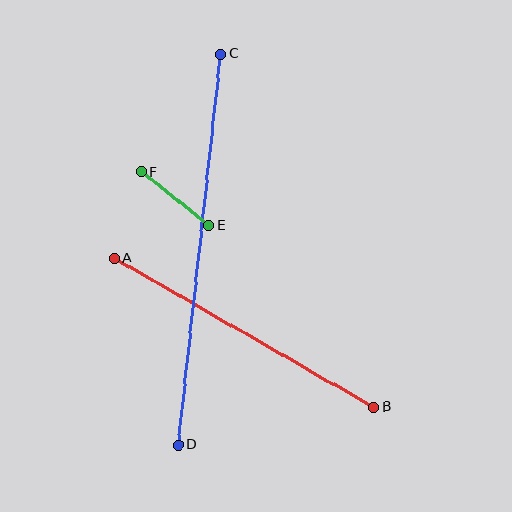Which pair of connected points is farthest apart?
Points C and D are farthest apart.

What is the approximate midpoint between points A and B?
The midpoint is at approximately (244, 333) pixels.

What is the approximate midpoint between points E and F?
The midpoint is at approximately (175, 199) pixels.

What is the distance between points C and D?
The distance is approximately 394 pixels.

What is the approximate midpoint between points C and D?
The midpoint is at approximately (200, 249) pixels.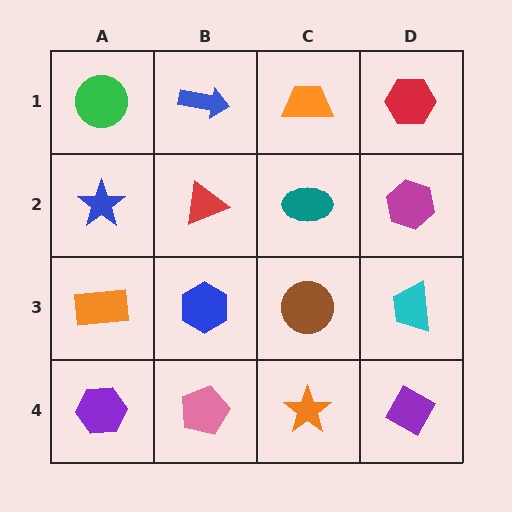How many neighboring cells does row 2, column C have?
4.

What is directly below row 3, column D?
A purple diamond.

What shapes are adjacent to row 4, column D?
A cyan trapezoid (row 3, column D), an orange star (row 4, column C).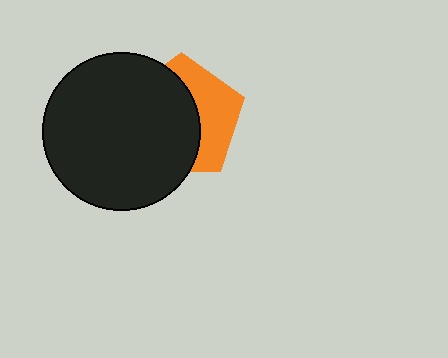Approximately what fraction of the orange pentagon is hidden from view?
Roughly 60% of the orange pentagon is hidden behind the black circle.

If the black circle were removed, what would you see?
You would see the complete orange pentagon.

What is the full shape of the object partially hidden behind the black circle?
The partially hidden object is an orange pentagon.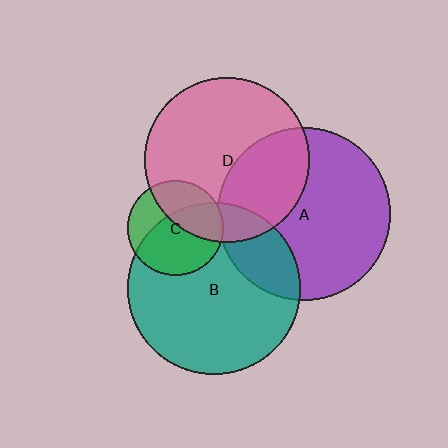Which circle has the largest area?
Circle A (purple).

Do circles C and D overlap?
Yes.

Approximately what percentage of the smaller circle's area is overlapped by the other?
Approximately 40%.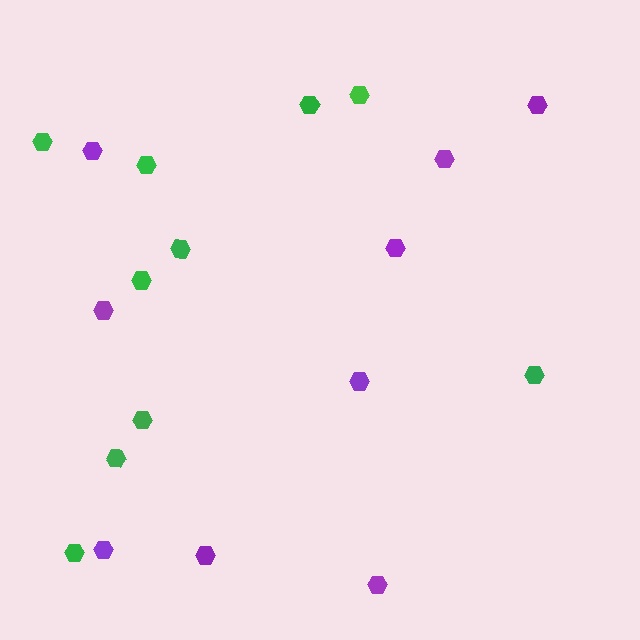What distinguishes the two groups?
There are 2 groups: one group of green hexagons (10) and one group of purple hexagons (9).